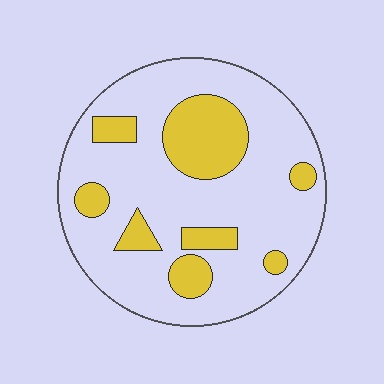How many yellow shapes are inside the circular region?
8.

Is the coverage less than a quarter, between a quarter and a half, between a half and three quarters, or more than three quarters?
Less than a quarter.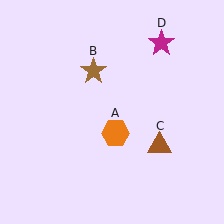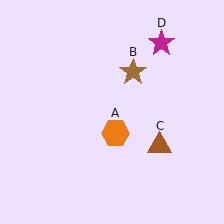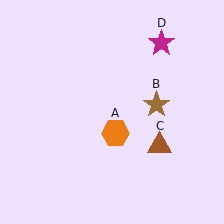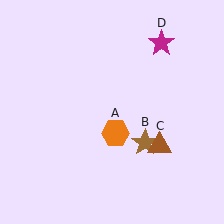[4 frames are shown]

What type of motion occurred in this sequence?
The brown star (object B) rotated clockwise around the center of the scene.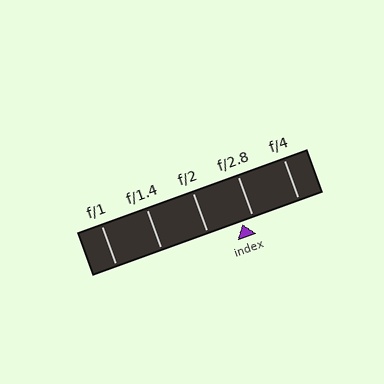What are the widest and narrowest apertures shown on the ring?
The widest aperture shown is f/1 and the narrowest is f/4.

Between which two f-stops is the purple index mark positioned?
The index mark is between f/2 and f/2.8.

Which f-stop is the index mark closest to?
The index mark is closest to f/2.8.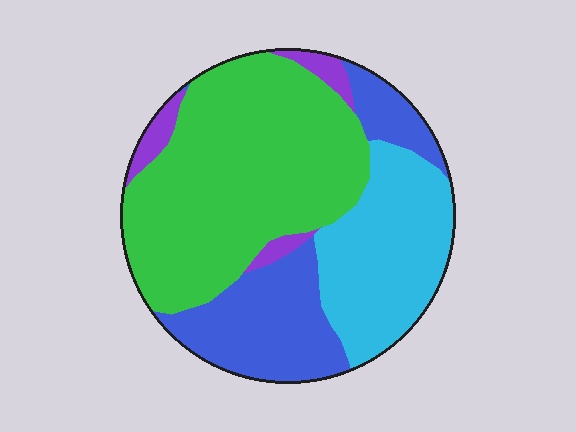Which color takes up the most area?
Green, at roughly 45%.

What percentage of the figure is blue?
Blue covers 23% of the figure.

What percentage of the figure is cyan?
Cyan takes up about one quarter (1/4) of the figure.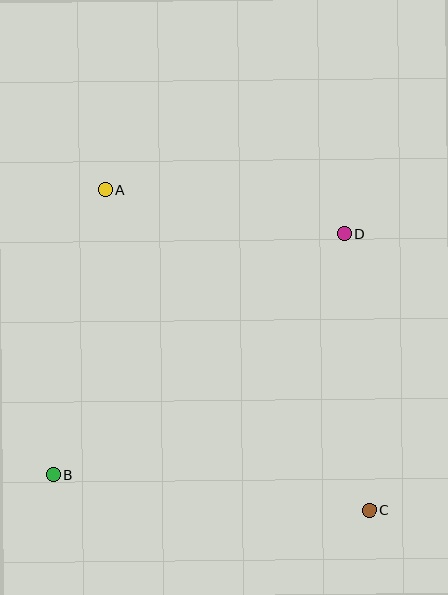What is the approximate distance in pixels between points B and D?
The distance between B and D is approximately 378 pixels.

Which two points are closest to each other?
Points A and D are closest to each other.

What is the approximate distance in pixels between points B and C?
The distance between B and C is approximately 318 pixels.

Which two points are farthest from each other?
Points A and C are farthest from each other.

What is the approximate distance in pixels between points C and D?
The distance between C and D is approximately 278 pixels.